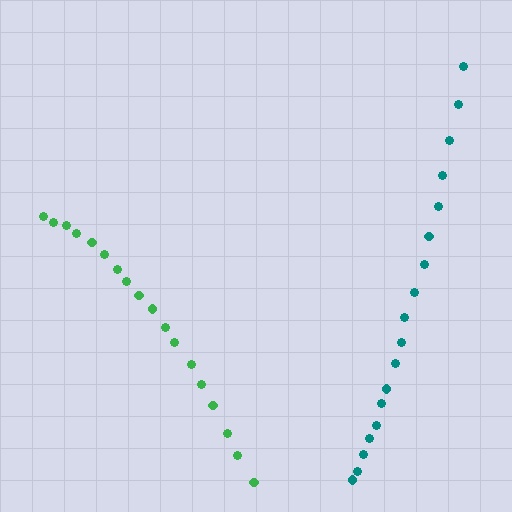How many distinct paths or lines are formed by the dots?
There are 2 distinct paths.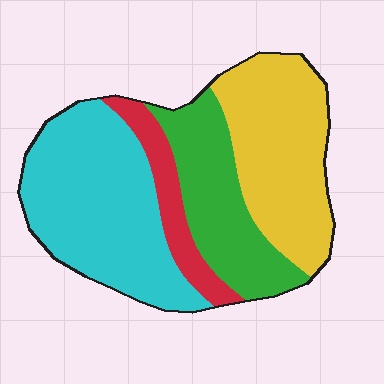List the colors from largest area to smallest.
From largest to smallest: cyan, yellow, green, red.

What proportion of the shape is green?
Green covers 22% of the shape.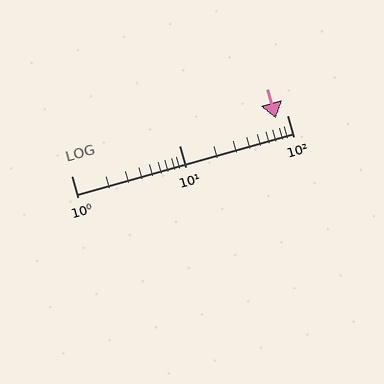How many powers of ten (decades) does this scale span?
The scale spans 2 decades, from 1 to 100.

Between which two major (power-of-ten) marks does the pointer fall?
The pointer is between 10 and 100.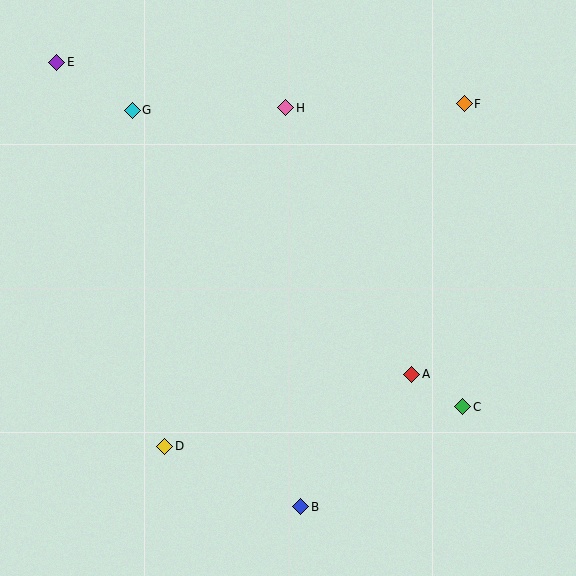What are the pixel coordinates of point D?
Point D is at (165, 446).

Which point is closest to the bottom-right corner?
Point C is closest to the bottom-right corner.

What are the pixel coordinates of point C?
Point C is at (463, 407).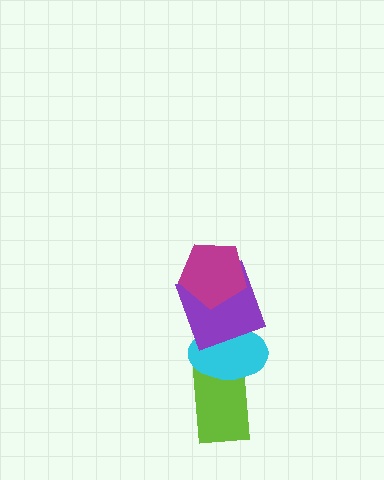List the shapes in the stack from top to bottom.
From top to bottom: the magenta pentagon, the purple square, the cyan ellipse, the lime rectangle.